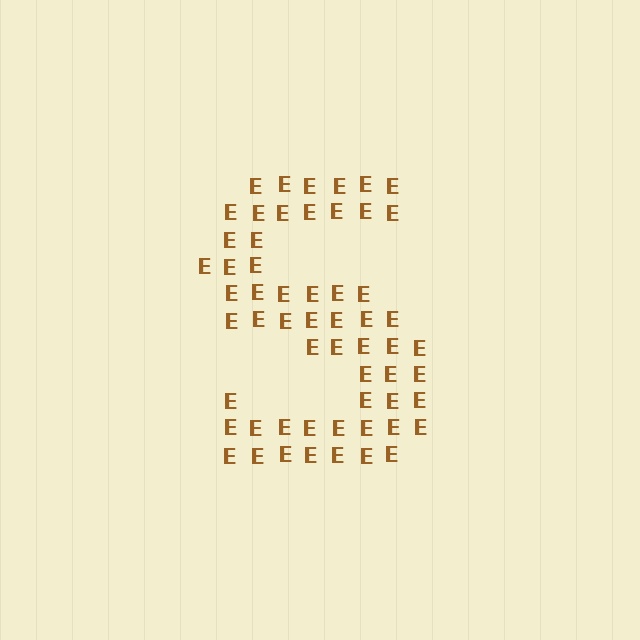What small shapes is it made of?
It is made of small letter E's.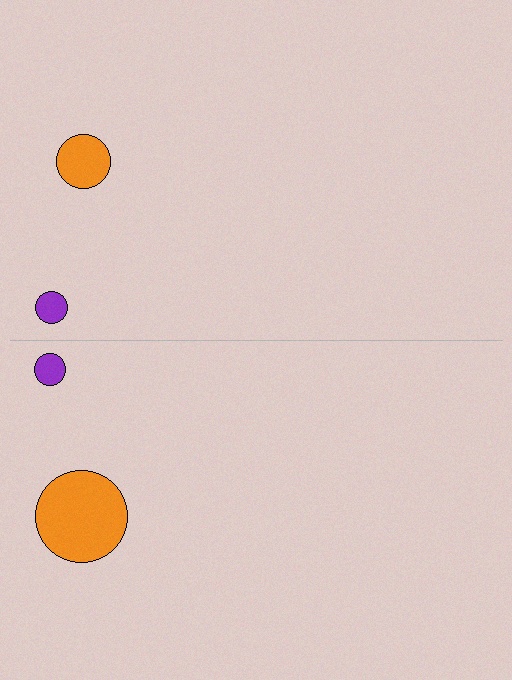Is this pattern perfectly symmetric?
No, the pattern is not perfectly symmetric. The orange circle on the bottom side has a different size than its mirror counterpart.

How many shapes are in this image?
There are 4 shapes in this image.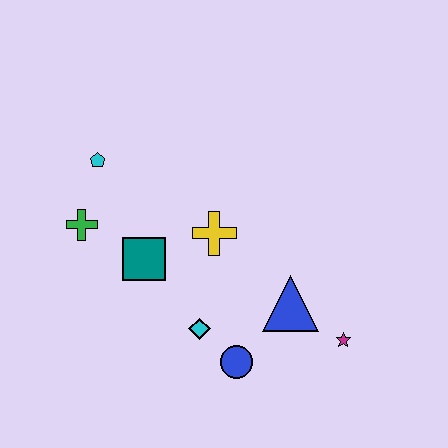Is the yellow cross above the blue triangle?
Yes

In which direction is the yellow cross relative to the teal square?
The yellow cross is to the right of the teal square.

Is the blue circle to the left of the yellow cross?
No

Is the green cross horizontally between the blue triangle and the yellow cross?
No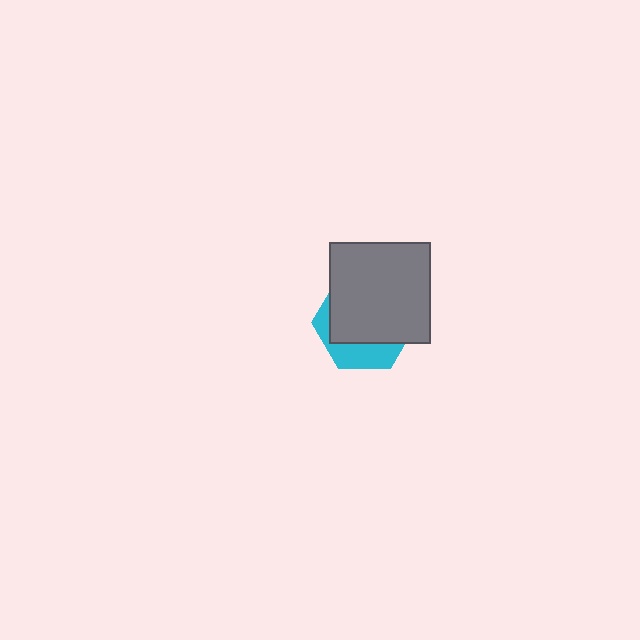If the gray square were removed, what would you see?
You would see the complete cyan hexagon.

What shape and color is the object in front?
The object in front is a gray square.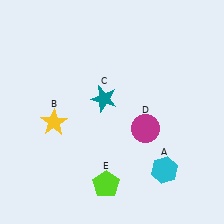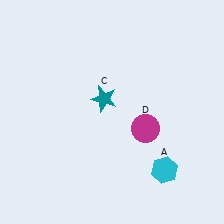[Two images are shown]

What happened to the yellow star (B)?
The yellow star (B) was removed in Image 2. It was in the bottom-left area of Image 1.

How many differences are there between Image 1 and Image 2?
There are 2 differences between the two images.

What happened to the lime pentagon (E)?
The lime pentagon (E) was removed in Image 2. It was in the bottom-left area of Image 1.